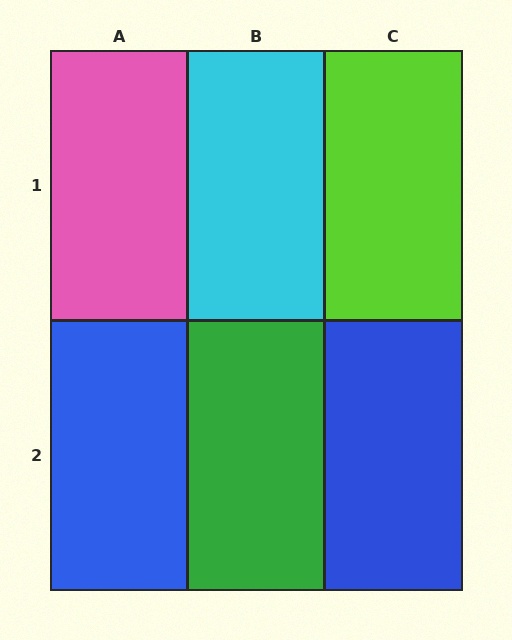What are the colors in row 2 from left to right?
Blue, green, blue.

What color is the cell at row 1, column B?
Cyan.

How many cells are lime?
1 cell is lime.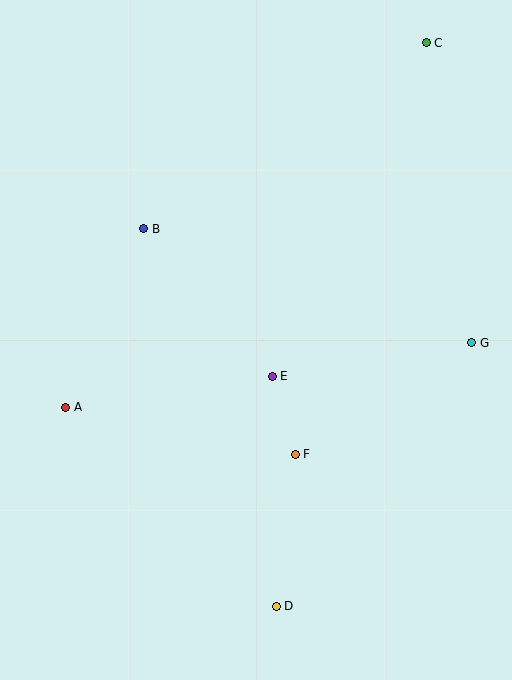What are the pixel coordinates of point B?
Point B is at (144, 229).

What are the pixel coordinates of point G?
Point G is at (472, 343).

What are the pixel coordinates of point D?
Point D is at (276, 606).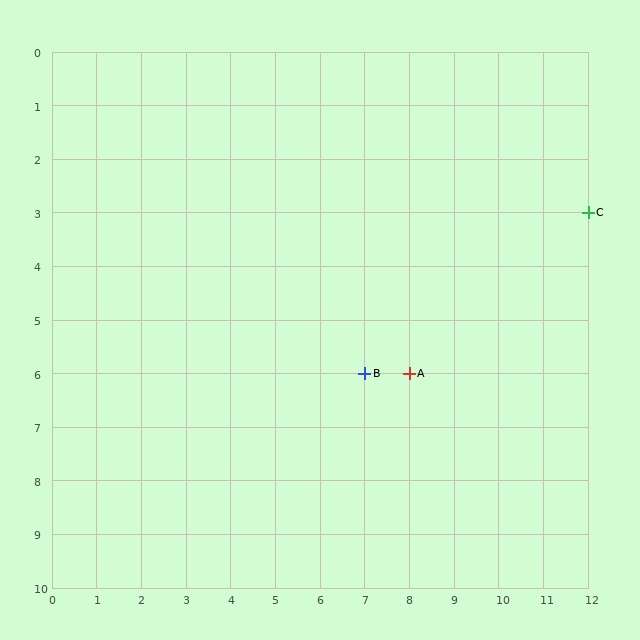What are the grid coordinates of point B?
Point B is at grid coordinates (7, 6).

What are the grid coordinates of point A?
Point A is at grid coordinates (8, 6).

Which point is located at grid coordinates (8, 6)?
Point A is at (8, 6).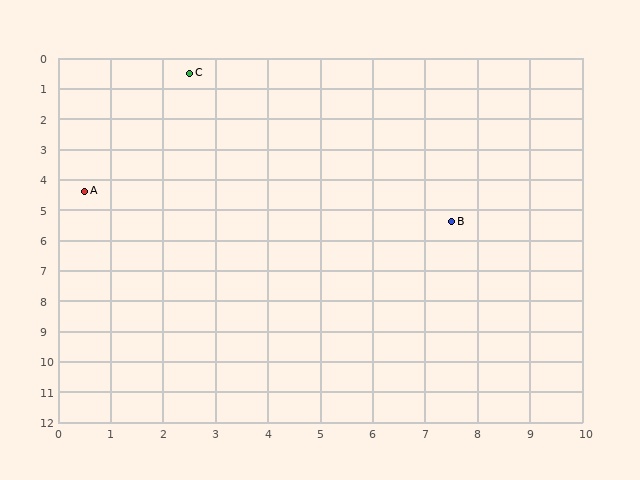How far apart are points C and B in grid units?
Points C and B are about 7.0 grid units apart.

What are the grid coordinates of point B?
Point B is at approximately (7.5, 5.4).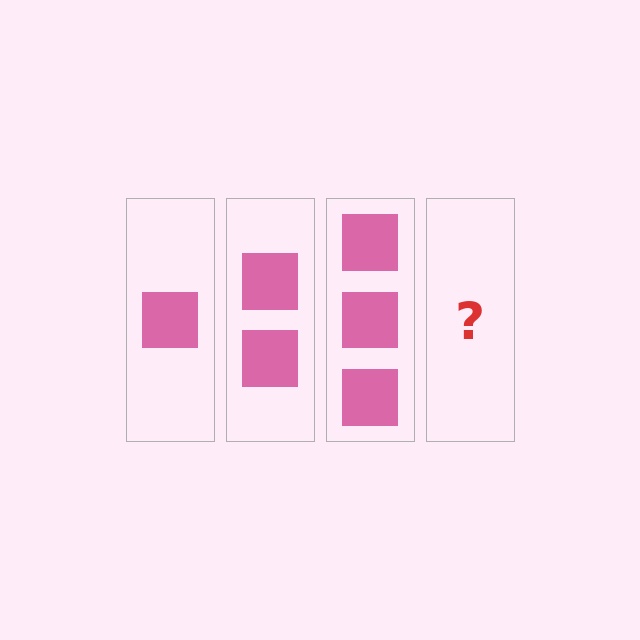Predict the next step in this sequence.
The next step is 4 squares.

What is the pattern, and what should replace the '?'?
The pattern is that each step adds one more square. The '?' should be 4 squares.